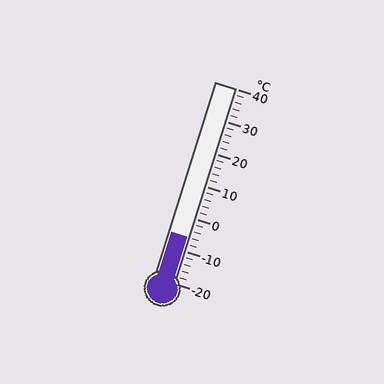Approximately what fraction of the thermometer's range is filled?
The thermometer is filled to approximately 25% of its range.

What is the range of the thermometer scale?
The thermometer scale ranges from -20°C to 40°C.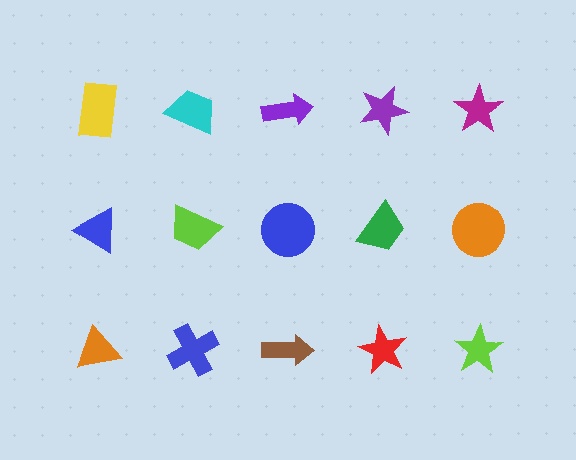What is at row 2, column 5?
An orange circle.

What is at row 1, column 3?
A purple arrow.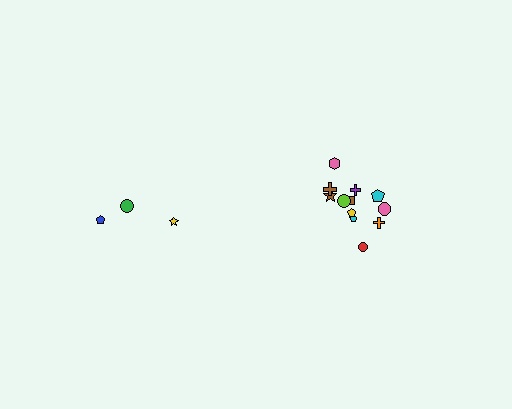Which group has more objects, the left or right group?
The right group.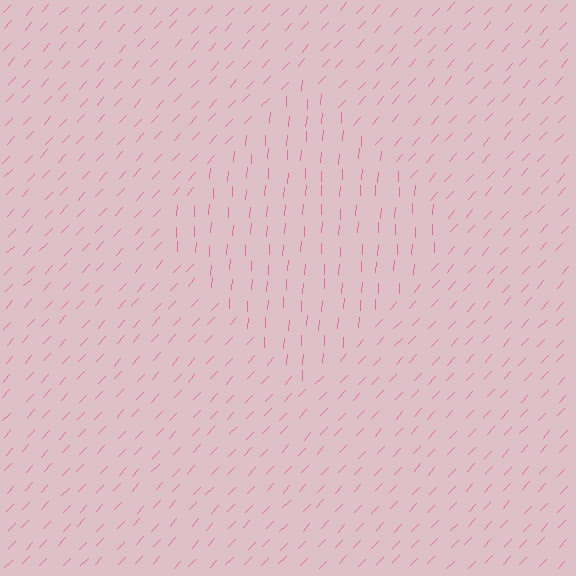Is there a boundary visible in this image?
Yes, there is a texture boundary formed by a change in line orientation.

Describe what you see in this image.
The image is filled with small pink line segments. A diamond region in the image has lines oriented differently from the surrounding lines, creating a visible texture boundary.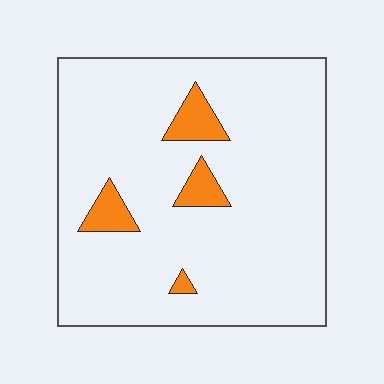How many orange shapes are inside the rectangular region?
4.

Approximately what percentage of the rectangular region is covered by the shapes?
Approximately 10%.